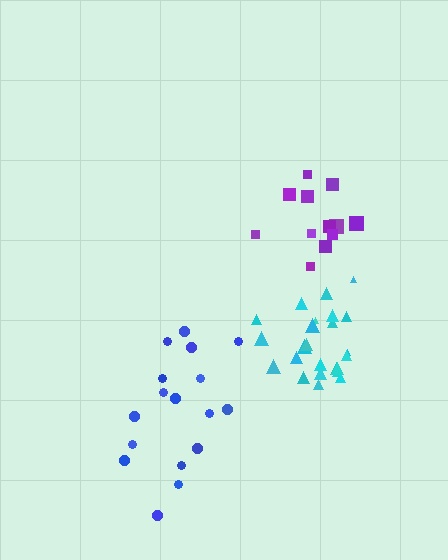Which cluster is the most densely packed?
Cyan.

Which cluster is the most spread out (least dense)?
Blue.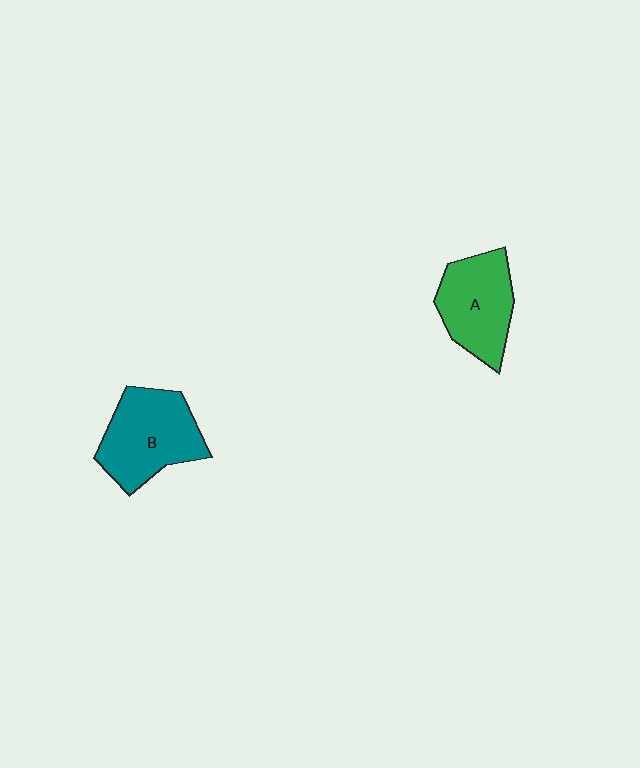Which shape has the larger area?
Shape B (teal).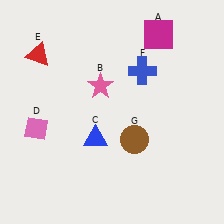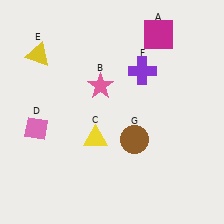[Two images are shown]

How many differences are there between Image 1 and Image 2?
There are 3 differences between the two images.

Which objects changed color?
C changed from blue to yellow. E changed from red to yellow. F changed from blue to purple.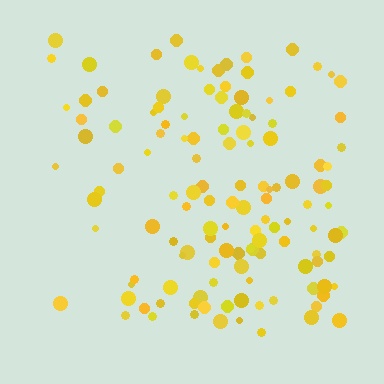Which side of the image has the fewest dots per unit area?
The left.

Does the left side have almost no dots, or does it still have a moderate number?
Still a moderate number, just noticeably fewer than the right.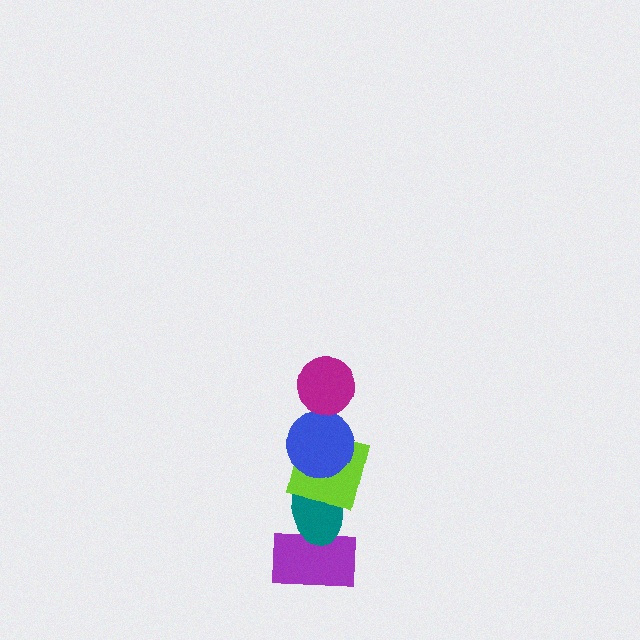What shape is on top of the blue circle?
The magenta circle is on top of the blue circle.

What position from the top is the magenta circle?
The magenta circle is 1st from the top.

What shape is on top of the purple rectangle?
The teal ellipse is on top of the purple rectangle.